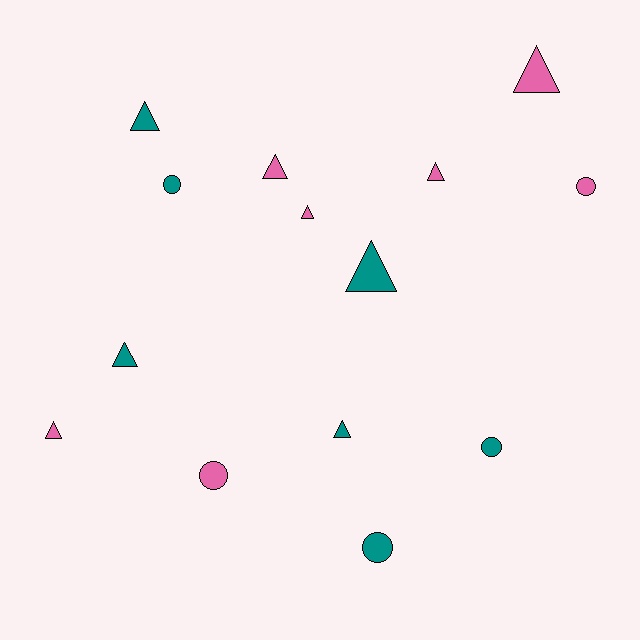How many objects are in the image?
There are 14 objects.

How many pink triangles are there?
There are 5 pink triangles.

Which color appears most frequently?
Pink, with 7 objects.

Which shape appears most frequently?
Triangle, with 9 objects.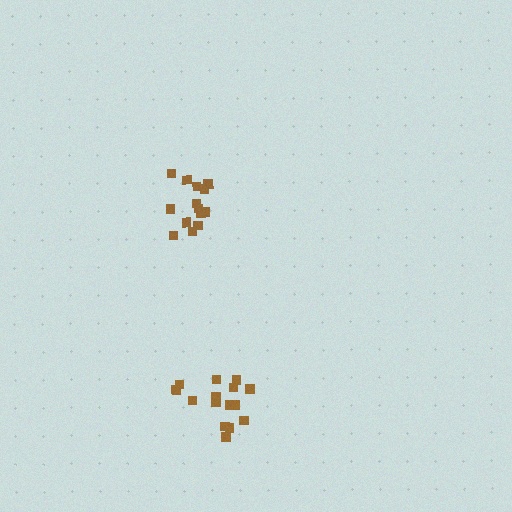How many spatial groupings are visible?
There are 2 spatial groupings.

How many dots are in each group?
Group 1: 16 dots, Group 2: 14 dots (30 total).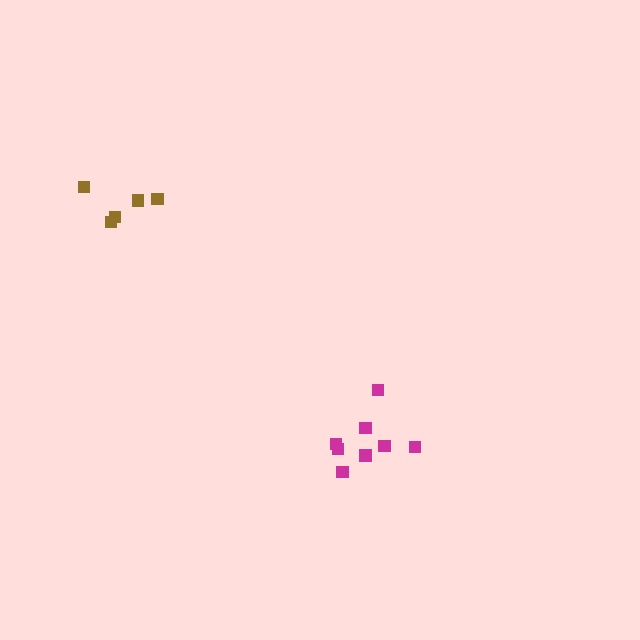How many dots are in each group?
Group 1: 5 dots, Group 2: 8 dots (13 total).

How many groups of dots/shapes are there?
There are 2 groups.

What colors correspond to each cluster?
The clusters are colored: brown, magenta.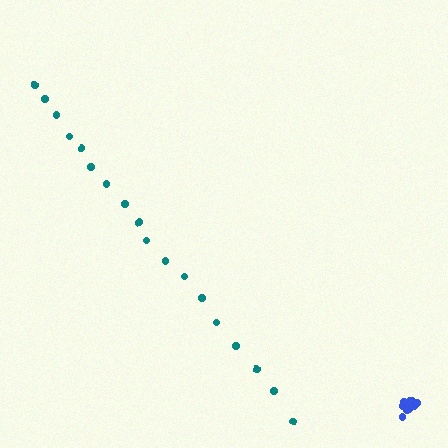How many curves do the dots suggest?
There are 2 distinct paths.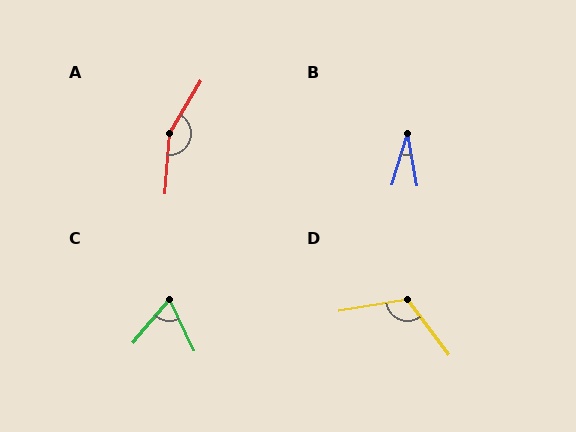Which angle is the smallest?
B, at approximately 27 degrees.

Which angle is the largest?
A, at approximately 153 degrees.